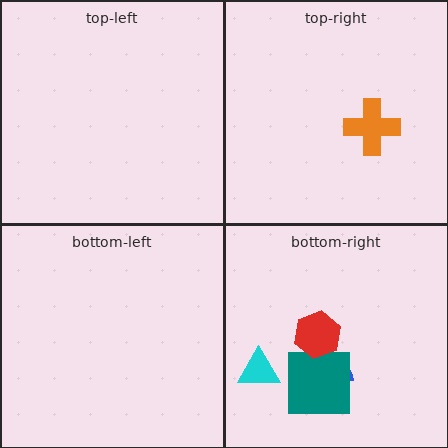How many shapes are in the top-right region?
1.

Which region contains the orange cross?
The top-right region.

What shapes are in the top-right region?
The orange cross.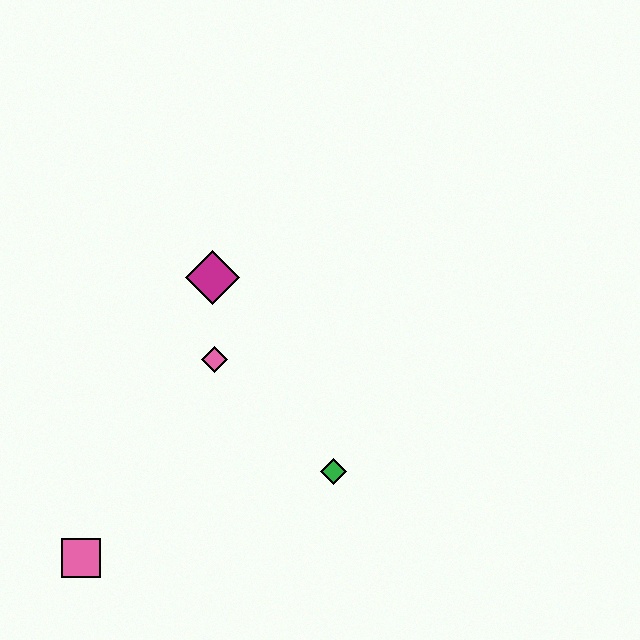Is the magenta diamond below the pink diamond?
No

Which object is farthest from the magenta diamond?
The pink square is farthest from the magenta diamond.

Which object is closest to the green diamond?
The pink diamond is closest to the green diamond.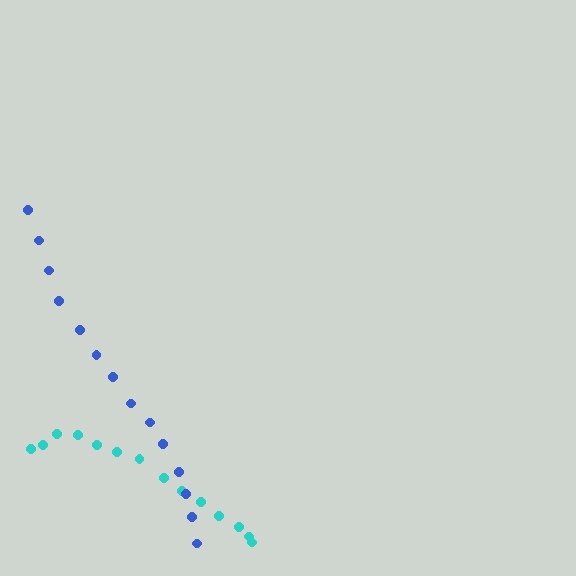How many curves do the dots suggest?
There are 2 distinct paths.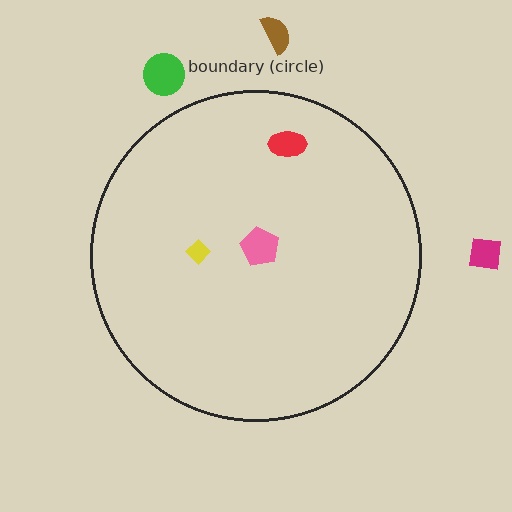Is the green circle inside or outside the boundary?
Outside.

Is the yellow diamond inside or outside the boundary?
Inside.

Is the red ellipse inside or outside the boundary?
Inside.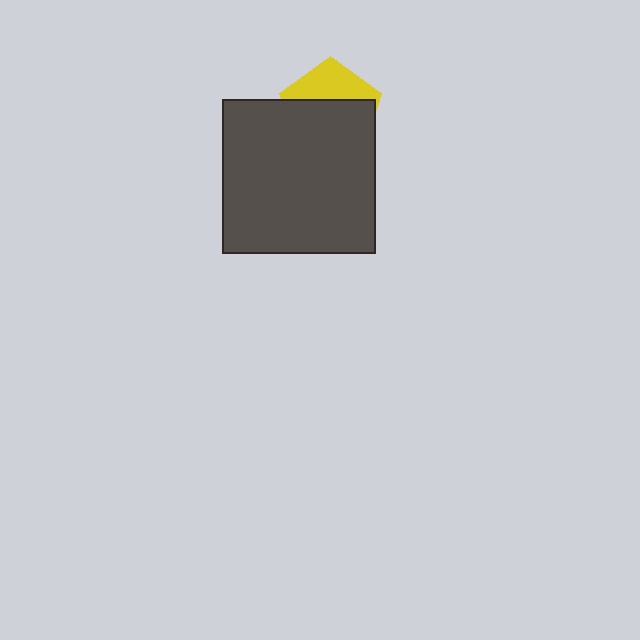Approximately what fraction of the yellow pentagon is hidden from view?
Roughly 64% of the yellow pentagon is hidden behind the dark gray square.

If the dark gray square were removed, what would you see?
You would see the complete yellow pentagon.